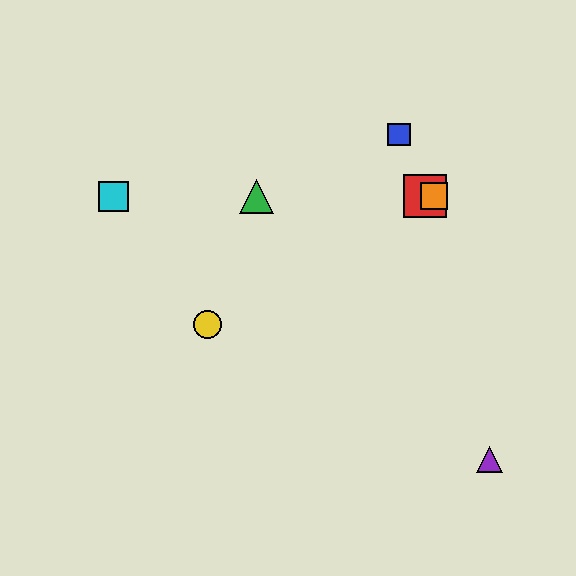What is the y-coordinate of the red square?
The red square is at y≈196.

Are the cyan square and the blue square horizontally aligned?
No, the cyan square is at y≈196 and the blue square is at y≈135.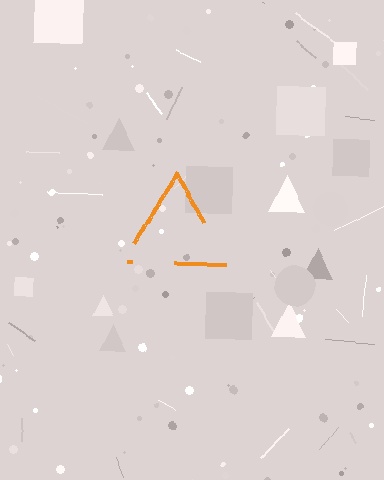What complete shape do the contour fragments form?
The contour fragments form a triangle.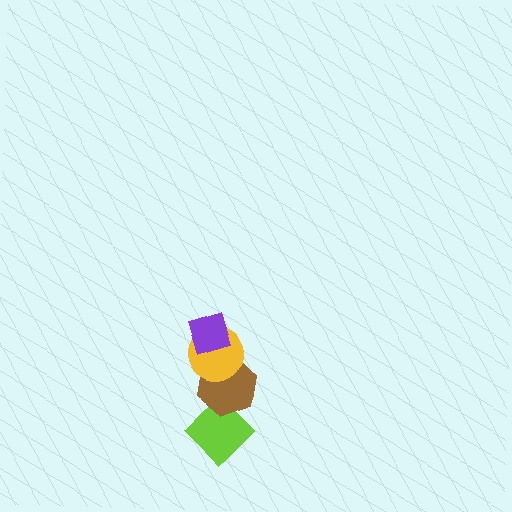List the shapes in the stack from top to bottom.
From top to bottom: the purple diamond, the yellow circle, the brown hexagon, the lime diamond.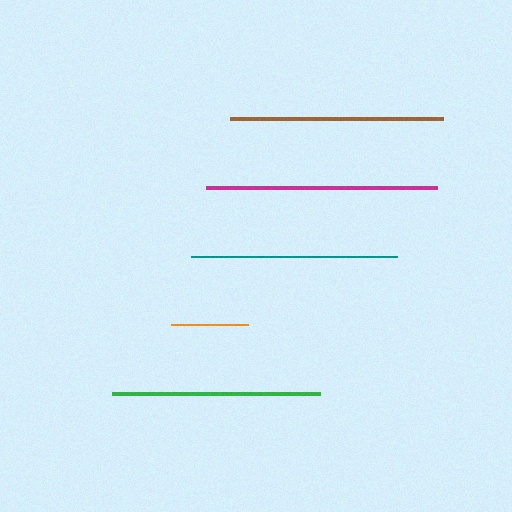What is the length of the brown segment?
The brown segment is approximately 214 pixels long.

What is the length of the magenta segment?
The magenta segment is approximately 232 pixels long.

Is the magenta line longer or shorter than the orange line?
The magenta line is longer than the orange line.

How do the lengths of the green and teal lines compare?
The green and teal lines are approximately the same length.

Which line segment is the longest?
The magenta line is the longest at approximately 232 pixels.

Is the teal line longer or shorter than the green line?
The green line is longer than the teal line.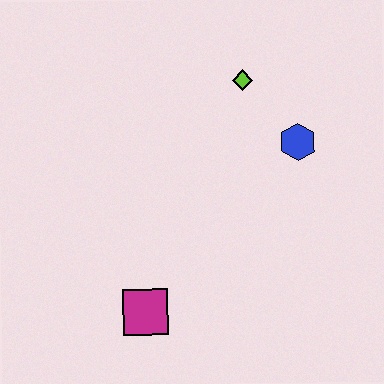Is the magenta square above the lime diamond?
No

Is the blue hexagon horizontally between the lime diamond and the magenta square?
No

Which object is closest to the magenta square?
The blue hexagon is closest to the magenta square.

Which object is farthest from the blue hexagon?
The magenta square is farthest from the blue hexagon.